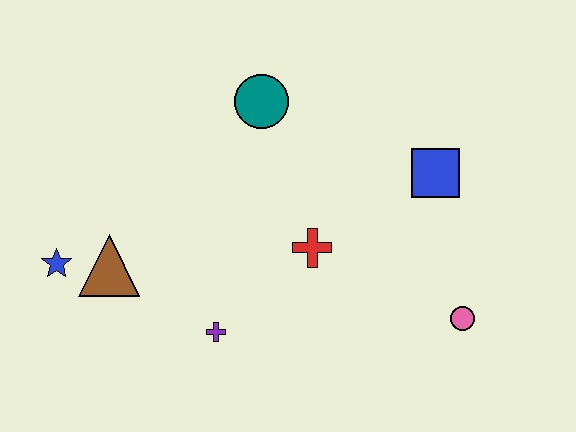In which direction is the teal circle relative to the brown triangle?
The teal circle is above the brown triangle.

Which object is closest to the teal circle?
The red cross is closest to the teal circle.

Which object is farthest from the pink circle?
The blue star is farthest from the pink circle.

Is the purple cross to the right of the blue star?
Yes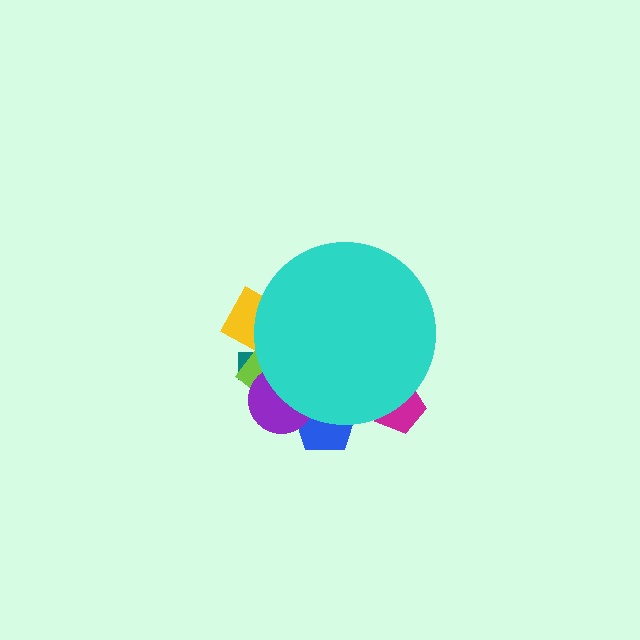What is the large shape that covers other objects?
A cyan circle.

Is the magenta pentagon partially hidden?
Yes, the magenta pentagon is partially hidden behind the cyan circle.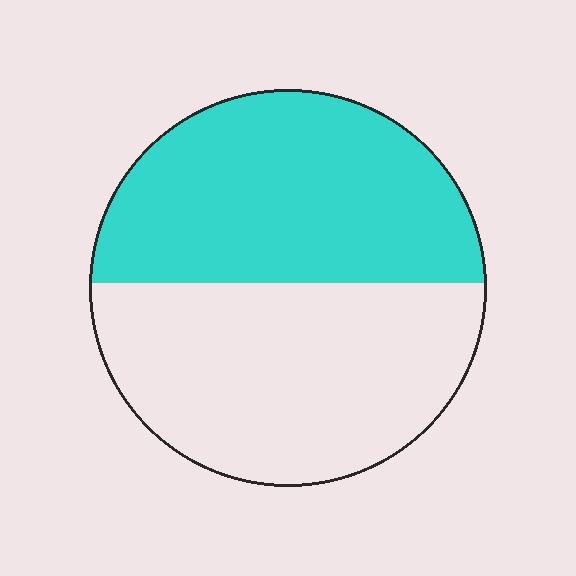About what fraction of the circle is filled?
About one half (1/2).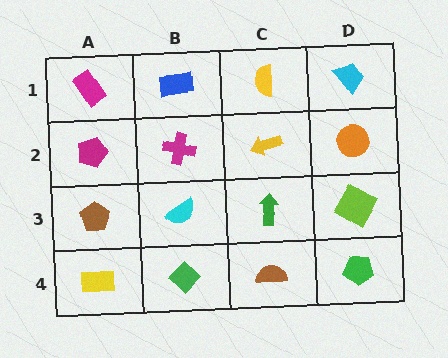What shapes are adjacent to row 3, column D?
An orange circle (row 2, column D), a green pentagon (row 4, column D), a green arrow (row 3, column C).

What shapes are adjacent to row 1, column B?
A magenta cross (row 2, column B), a magenta rectangle (row 1, column A), a yellow semicircle (row 1, column C).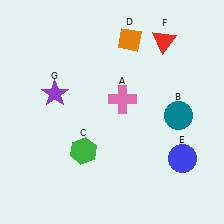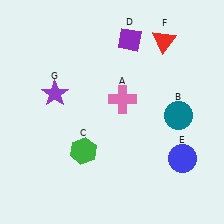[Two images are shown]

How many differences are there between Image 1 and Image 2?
There is 1 difference between the two images.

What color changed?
The diamond (D) changed from orange in Image 1 to purple in Image 2.